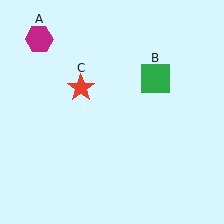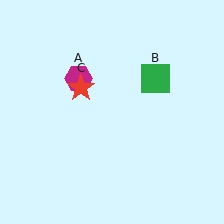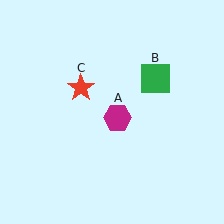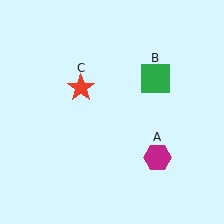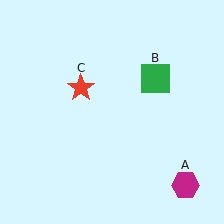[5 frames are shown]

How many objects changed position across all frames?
1 object changed position: magenta hexagon (object A).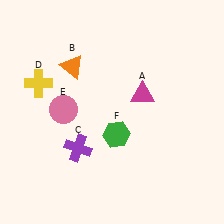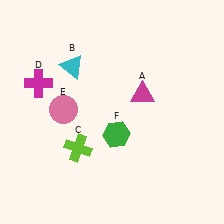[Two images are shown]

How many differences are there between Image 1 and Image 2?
There are 3 differences between the two images.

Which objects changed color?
B changed from orange to cyan. C changed from purple to lime. D changed from yellow to magenta.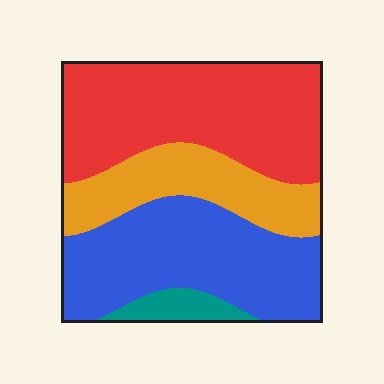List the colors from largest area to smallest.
From largest to smallest: red, blue, orange, teal.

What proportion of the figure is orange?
Orange takes up about one fifth (1/5) of the figure.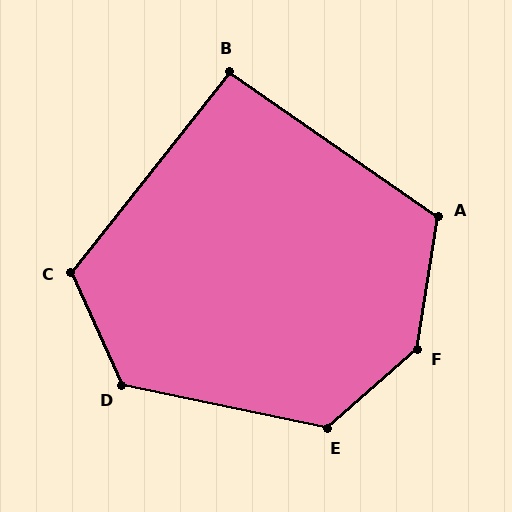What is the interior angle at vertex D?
Approximately 126 degrees (obtuse).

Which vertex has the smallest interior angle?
B, at approximately 94 degrees.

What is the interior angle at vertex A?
Approximately 116 degrees (obtuse).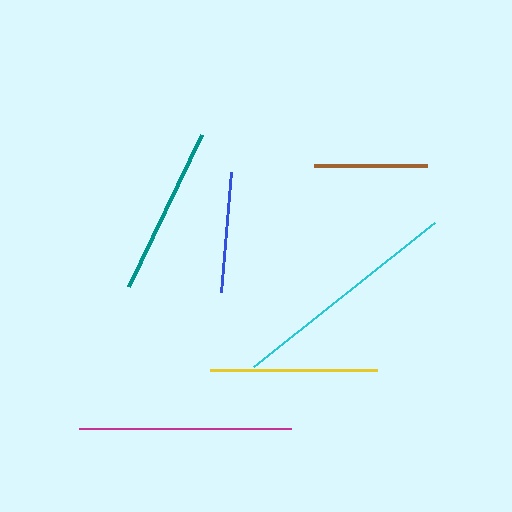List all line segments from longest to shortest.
From longest to shortest: cyan, magenta, teal, yellow, blue, brown.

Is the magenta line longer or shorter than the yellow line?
The magenta line is longer than the yellow line.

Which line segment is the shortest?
The brown line is the shortest at approximately 113 pixels.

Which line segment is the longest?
The cyan line is the longest at approximately 231 pixels.